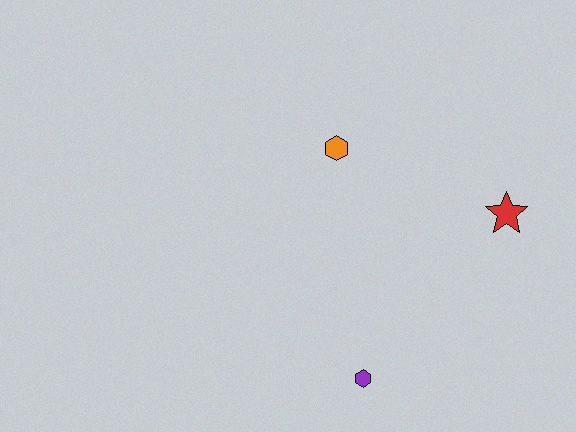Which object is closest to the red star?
The orange hexagon is closest to the red star.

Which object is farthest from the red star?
The purple hexagon is farthest from the red star.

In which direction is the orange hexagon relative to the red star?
The orange hexagon is to the left of the red star.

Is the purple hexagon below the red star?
Yes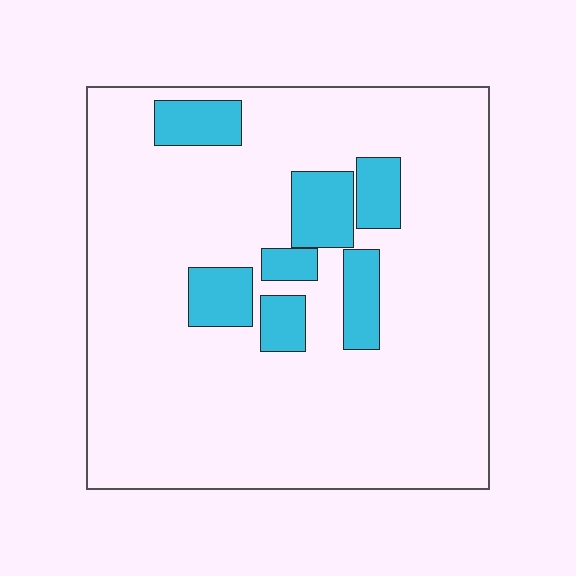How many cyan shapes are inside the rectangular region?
7.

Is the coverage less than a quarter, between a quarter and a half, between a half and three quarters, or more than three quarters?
Less than a quarter.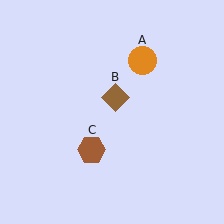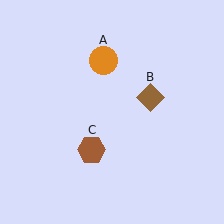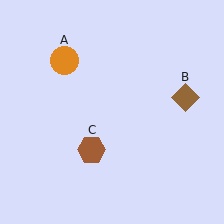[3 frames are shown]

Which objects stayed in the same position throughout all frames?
Brown hexagon (object C) remained stationary.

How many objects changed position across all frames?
2 objects changed position: orange circle (object A), brown diamond (object B).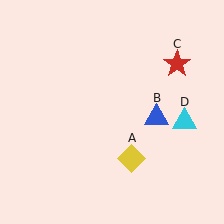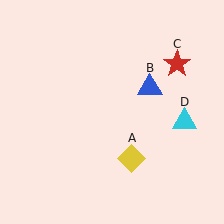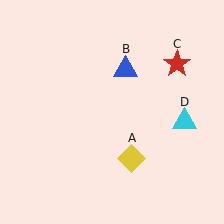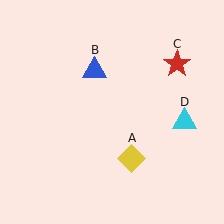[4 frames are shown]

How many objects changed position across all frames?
1 object changed position: blue triangle (object B).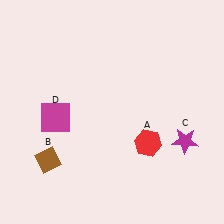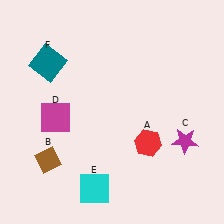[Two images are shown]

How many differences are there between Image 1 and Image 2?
There are 2 differences between the two images.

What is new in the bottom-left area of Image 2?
A cyan square (E) was added in the bottom-left area of Image 2.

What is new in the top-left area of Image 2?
A teal square (F) was added in the top-left area of Image 2.